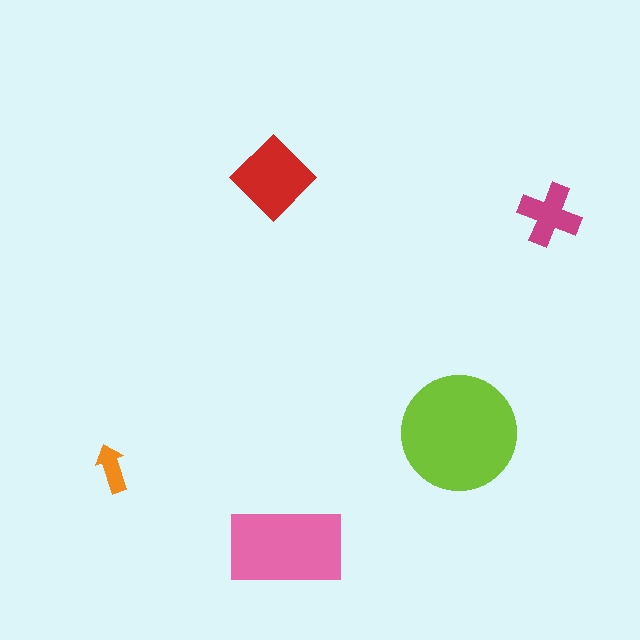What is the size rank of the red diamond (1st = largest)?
3rd.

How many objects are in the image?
There are 5 objects in the image.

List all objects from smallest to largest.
The orange arrow, the magenta cross, the red diamond, the pink rectangle, the lime circle.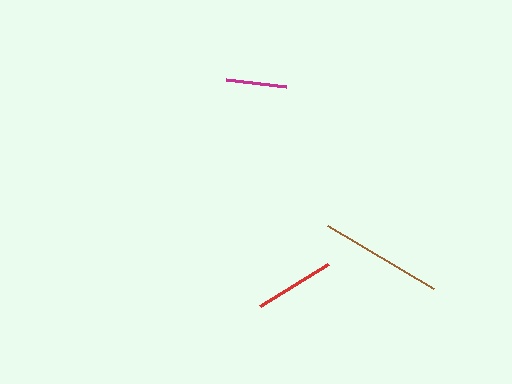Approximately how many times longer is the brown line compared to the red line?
The brown line is approximately 1.6 times the length of the red line.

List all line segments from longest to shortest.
From longest to shortest: brown, red, magenta.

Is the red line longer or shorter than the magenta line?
The red line is longer than the magenta line.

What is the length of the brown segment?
The brown segment is approximately 124 pixels long.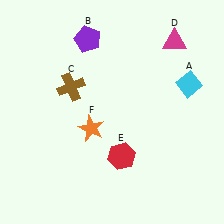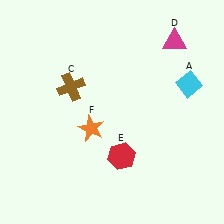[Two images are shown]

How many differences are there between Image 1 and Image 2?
There is 1 difference between the two images.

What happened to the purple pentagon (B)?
The purple pentagon (B) was removed in Image 2. It was in the top-left area of Image 1.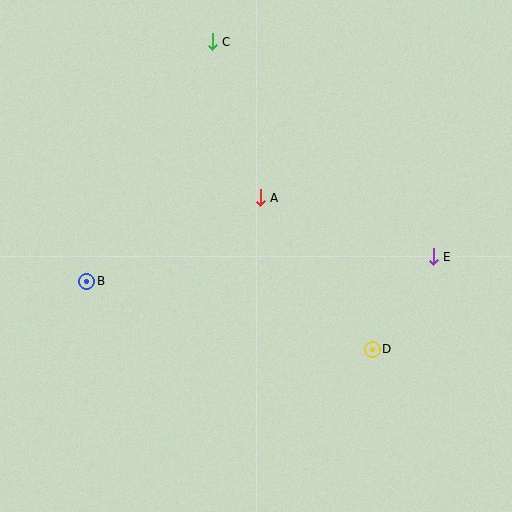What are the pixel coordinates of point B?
Point B is at (87, 281).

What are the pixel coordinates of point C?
Point C is at (212, 42).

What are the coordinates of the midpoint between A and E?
The midpoint between A and E is at (347, 227).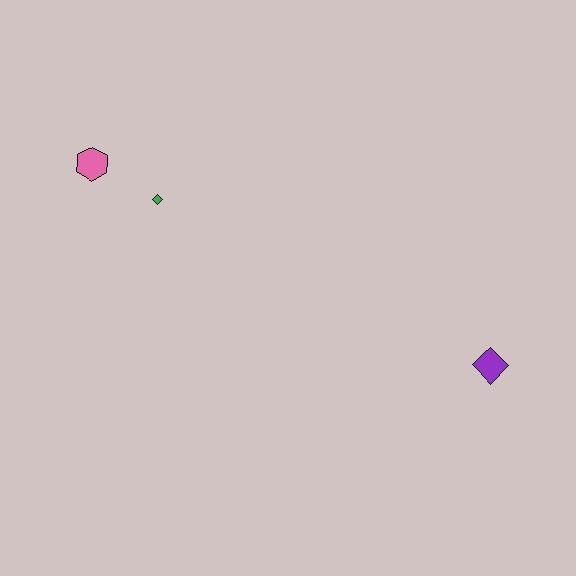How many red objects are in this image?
There are no red objects.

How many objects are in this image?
There are 3 objects.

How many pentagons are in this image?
There are no pentagons.